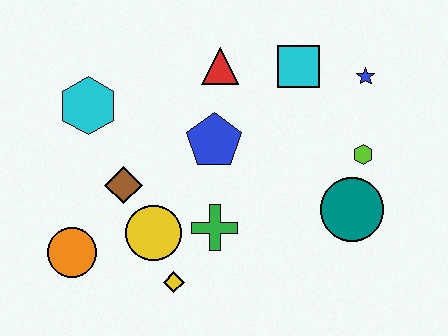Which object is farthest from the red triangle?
The orange circle is farthest from the red triangle.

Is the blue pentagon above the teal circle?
Yes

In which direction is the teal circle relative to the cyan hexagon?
The teal circle is to the right of the cyan hexagon.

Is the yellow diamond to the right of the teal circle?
No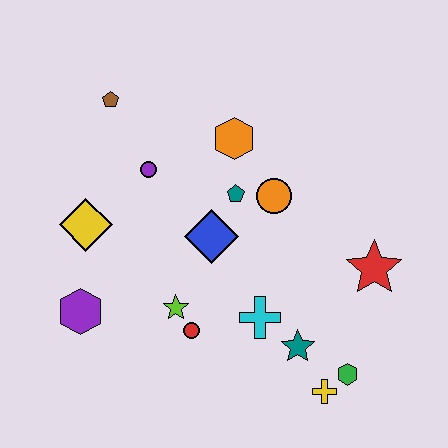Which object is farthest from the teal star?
The brown pentagon is farthest from the teal star.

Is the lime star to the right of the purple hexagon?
Yes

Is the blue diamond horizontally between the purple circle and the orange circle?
Yes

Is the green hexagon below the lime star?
Yes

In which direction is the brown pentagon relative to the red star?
The brown pentagon is to the left of the red star.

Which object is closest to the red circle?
The lime star is closest to the red circle.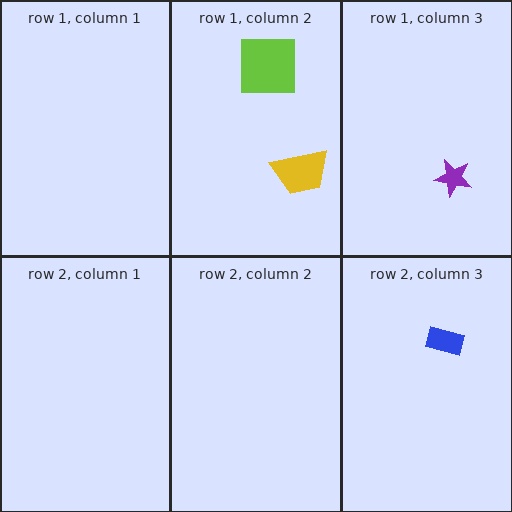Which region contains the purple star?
The row 1, column 3 region.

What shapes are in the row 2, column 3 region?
The blue rectangle.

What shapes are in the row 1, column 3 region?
The purple star.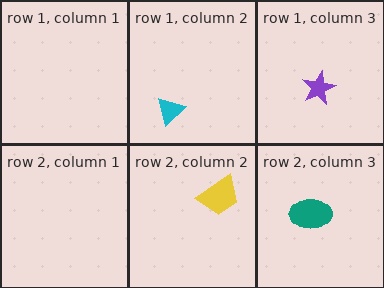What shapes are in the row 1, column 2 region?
The cyan triangle.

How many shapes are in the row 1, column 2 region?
1.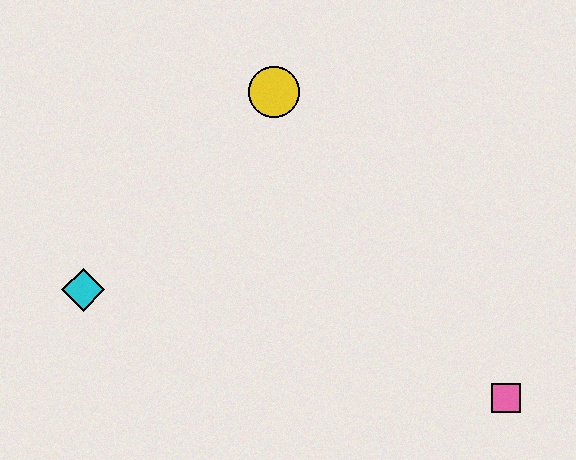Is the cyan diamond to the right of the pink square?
No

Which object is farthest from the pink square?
The cyan diamond is farthest from the pink square.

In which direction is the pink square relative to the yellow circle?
The pink square is below the yellow circle.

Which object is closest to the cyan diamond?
The yellow circle is closest to the cyan diamond.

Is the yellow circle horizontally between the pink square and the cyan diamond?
Yes